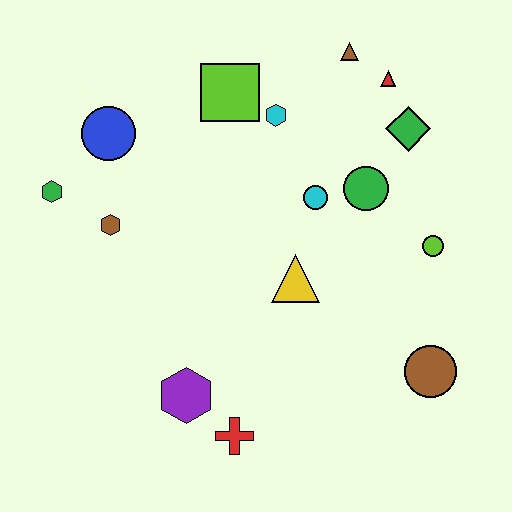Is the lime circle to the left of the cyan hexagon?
No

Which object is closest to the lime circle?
The green circle is closest to the lime circle.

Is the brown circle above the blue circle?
No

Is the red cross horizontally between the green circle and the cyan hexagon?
No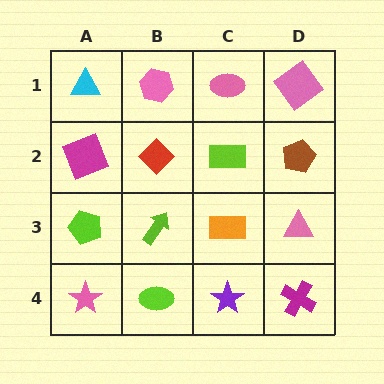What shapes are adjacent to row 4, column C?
An orange rectangle (row 3, column C), a lime ellipse (row 4, column B), a magenta cross (row 4, column D).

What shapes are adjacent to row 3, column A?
A magenta square (row 2, column A), a pink star (row 4, column A), a lime arrow (row 3, column B).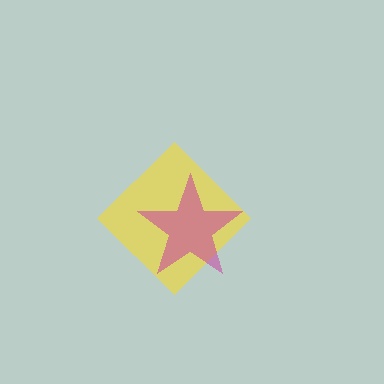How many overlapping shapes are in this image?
There are 2 overlapping shapes in the image.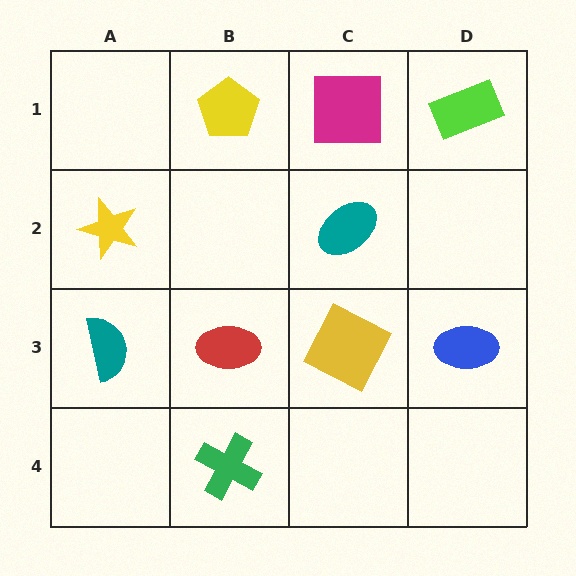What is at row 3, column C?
A yellow square.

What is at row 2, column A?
A yellow star.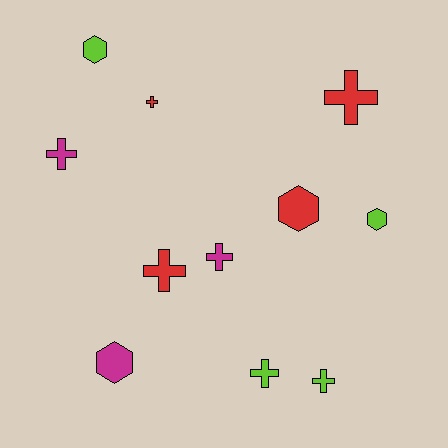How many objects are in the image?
There are 11 objects.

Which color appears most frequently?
Lime, with 4 objects.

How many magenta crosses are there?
There are 2 magenta crosses.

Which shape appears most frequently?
Cross, with 7 objects.